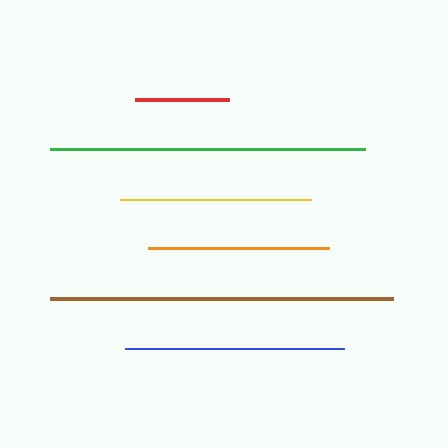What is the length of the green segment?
The green segment is approximately 314 pixels long.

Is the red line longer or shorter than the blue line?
The blue line is longer than the red line.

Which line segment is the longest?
The brown line is the longest at approximately 344 pixels.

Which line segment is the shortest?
The red line is the shortest at approximately 94 pixels.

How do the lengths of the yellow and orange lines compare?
The yellow and orange lines are approximately the same length.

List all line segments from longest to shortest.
From longest to shortest: brown, green, blue, yellow, orange, red.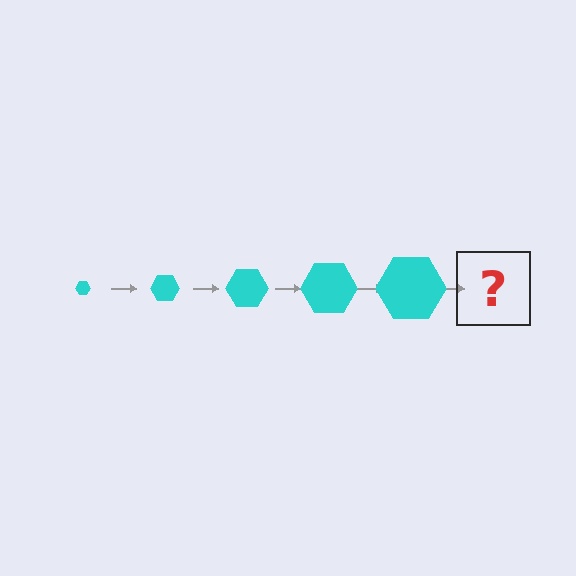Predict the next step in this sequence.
The next step is a cyan hexagon, larger than the previous one.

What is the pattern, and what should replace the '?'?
The pattern is that the hexagon gets progressively larger each step. The '?' should be a cyan hexagon, larger than the previous one.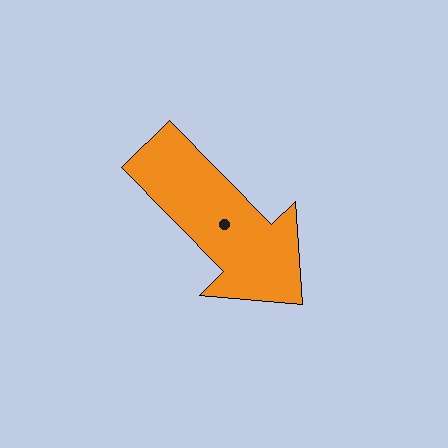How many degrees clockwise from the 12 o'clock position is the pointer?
Approximately 136 degrees.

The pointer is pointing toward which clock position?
Roughly 5 o'clock.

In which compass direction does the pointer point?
Southeast.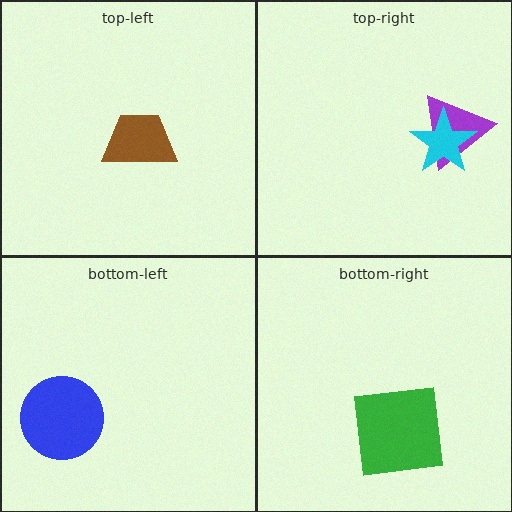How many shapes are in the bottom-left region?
1.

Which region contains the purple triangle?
The top-right region.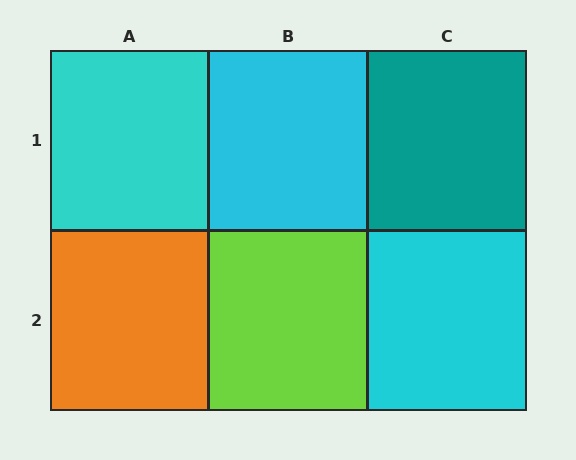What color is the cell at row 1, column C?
Teal.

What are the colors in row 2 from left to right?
Orange, lime, cyan.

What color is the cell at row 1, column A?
Cyan.